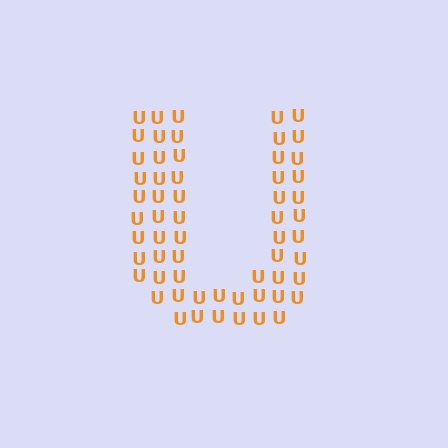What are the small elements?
The small elements are letter U's.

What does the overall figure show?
The overall figure shows the letter U.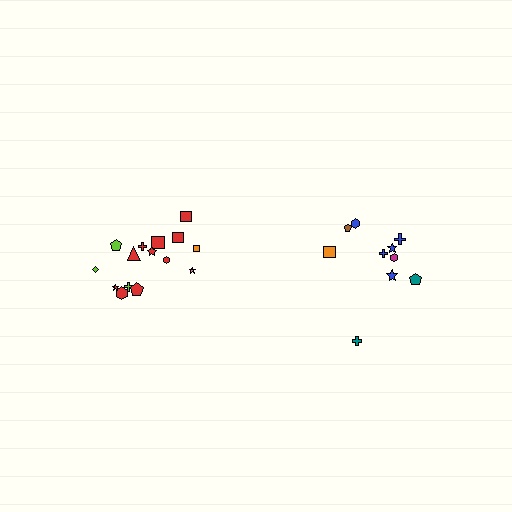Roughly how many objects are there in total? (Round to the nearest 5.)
Roughly 25 objects in total.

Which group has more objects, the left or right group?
The left group.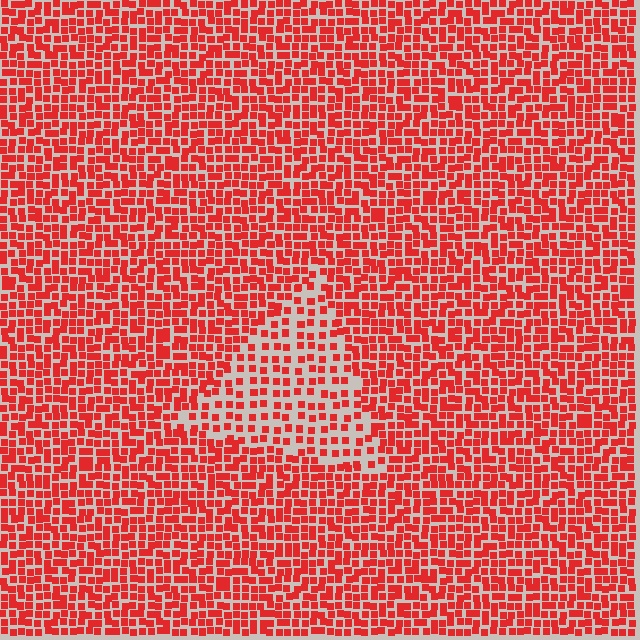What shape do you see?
I see a triangle.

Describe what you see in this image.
The image contains small red elements arranged at two different densities. A triangle-shaped region is visible where the elements are less densely packed than the surrounding area.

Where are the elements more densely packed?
The elements are more densely packed outside the triangle boundary.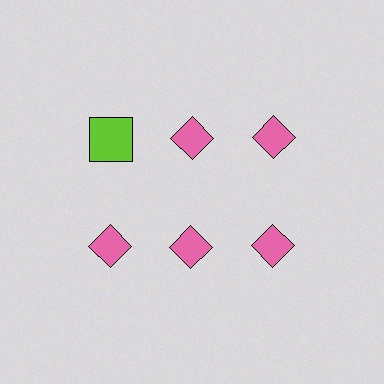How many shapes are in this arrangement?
There are 6 shapes arranged in a grid pattern.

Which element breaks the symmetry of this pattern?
The lime square in the top row, leftmost column breaks the symmetry. All other shapes are pink diamonds.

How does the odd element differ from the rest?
It differs in both color (lime instead of pink) and shape (square instead of diamond).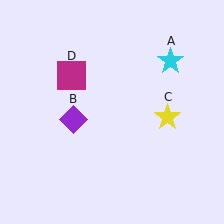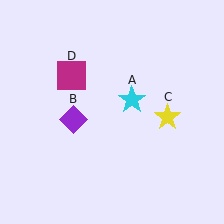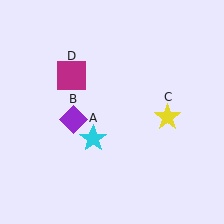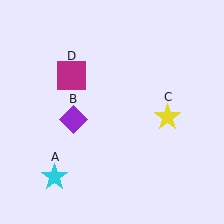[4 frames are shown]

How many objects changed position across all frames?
1 object changed position: cyan star (object A).